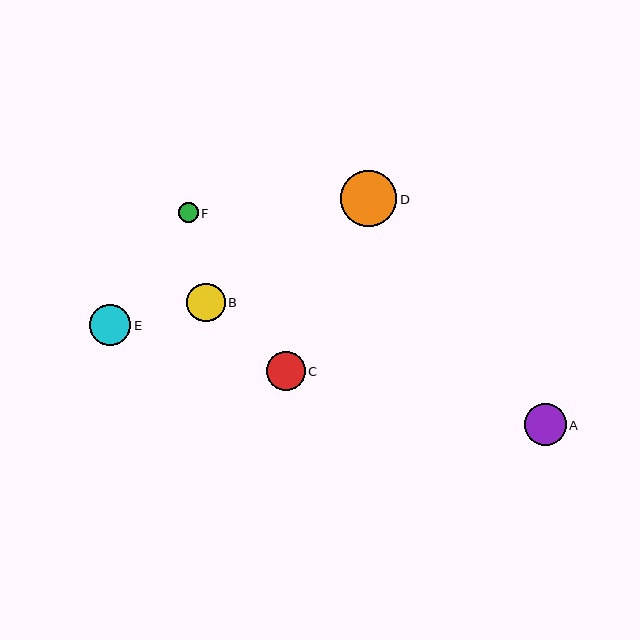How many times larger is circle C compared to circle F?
Circle C is approximately 2.0 times the size of circle F.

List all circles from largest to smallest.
From largest to smallest: D, A, E, C, B, F.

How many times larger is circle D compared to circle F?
Circle D is approximately 2.9 times the size of circle F.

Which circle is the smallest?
Circle F is the smallest with a size of approximately 20 pixels.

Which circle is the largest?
Circle D is the largest with a size of approximately 57 pixels.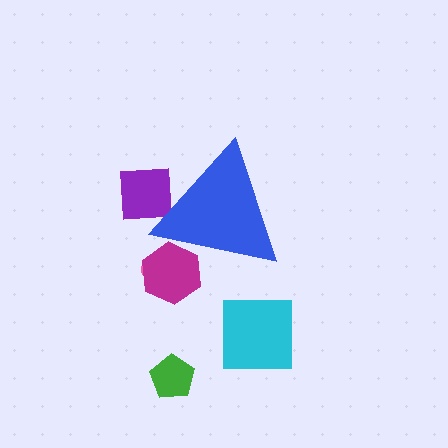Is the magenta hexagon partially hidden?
Yes, the magenta hexagon is partially hidden behind the blue triangle.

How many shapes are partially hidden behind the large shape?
3 shapes are partially hidden.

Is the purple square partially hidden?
Yes, the purple square is partially hidden behind the blue triangle.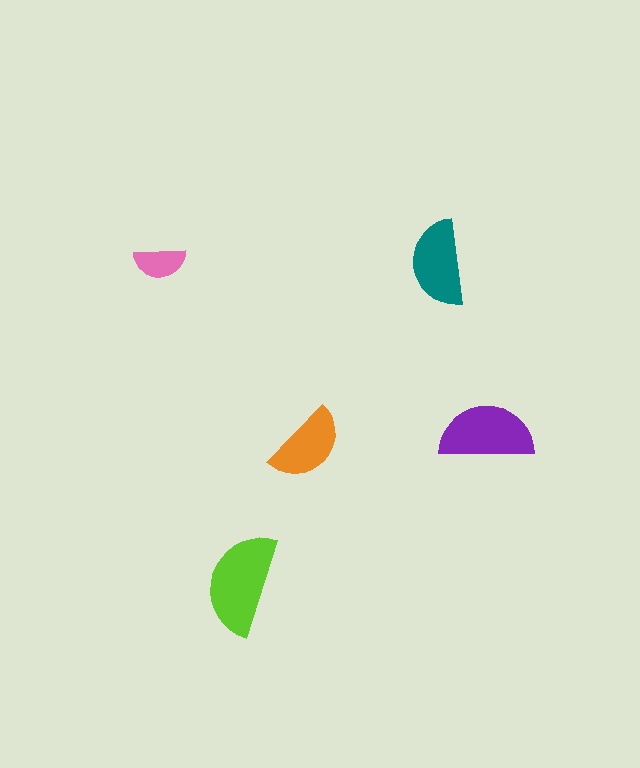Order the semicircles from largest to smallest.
the lime one, the purple one, the teal one, the orange one, the pink one.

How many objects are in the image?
There are 5 objects in the image.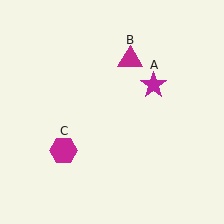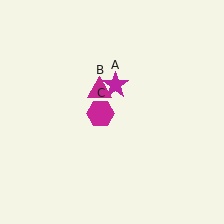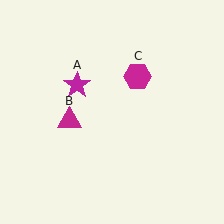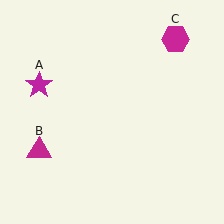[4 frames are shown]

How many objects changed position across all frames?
3 objects changed position: magenta star (object A), magenta triangle (object B), magenta hexagon (object C).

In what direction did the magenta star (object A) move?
The magenta star (object A) moved left.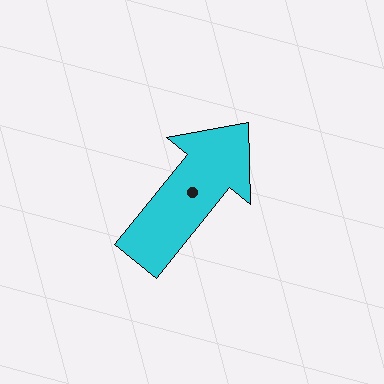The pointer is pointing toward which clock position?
Roughly 1 o'clock.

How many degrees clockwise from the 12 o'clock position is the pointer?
Approximately 39 degrees.